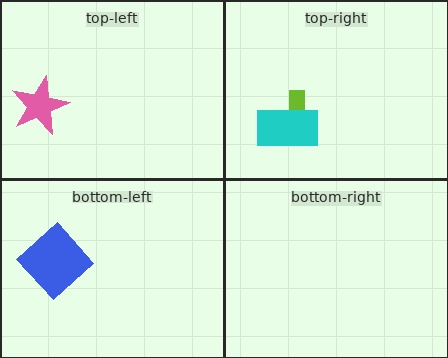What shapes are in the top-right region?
The lime arrow, the cyan rectangle.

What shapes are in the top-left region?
The pink star.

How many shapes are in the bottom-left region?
1.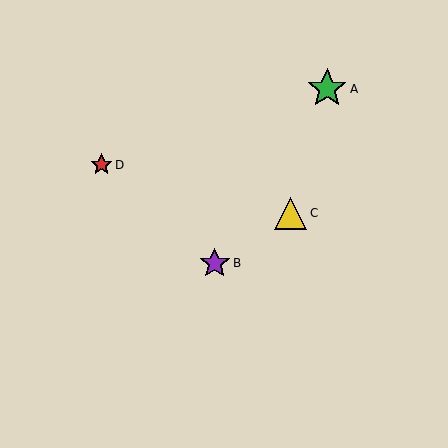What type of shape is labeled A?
Shape A is a green star.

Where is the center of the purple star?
The center of the purple star is at (215, 263).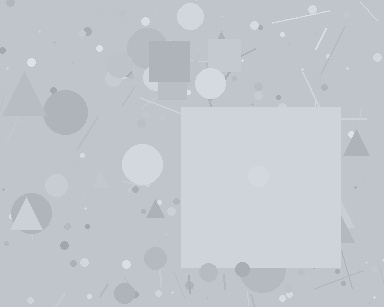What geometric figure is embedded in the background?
A square is embedded in the background.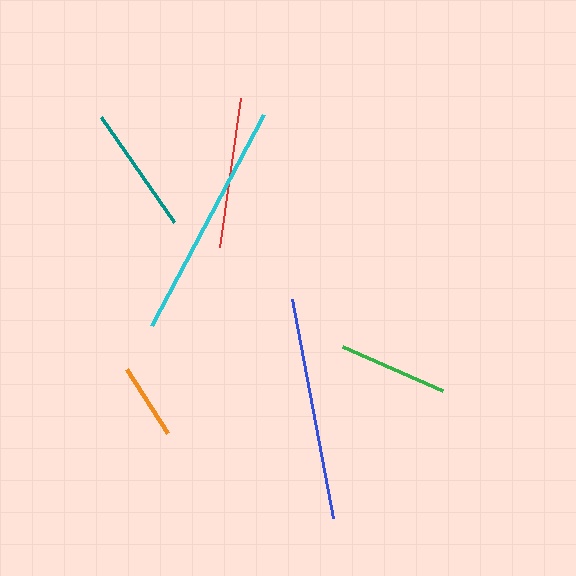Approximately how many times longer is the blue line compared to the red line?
The blue line is approximately 1.5 times the length of the red line.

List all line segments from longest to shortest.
From longest to shortest: cyan, blue, red, teal, green, orange.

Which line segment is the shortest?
The orange line is the shortest at approximately 76 pixels.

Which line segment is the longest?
The cyan line is the longest at approximately 239 pixels.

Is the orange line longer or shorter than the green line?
The green line is longer than the orange line.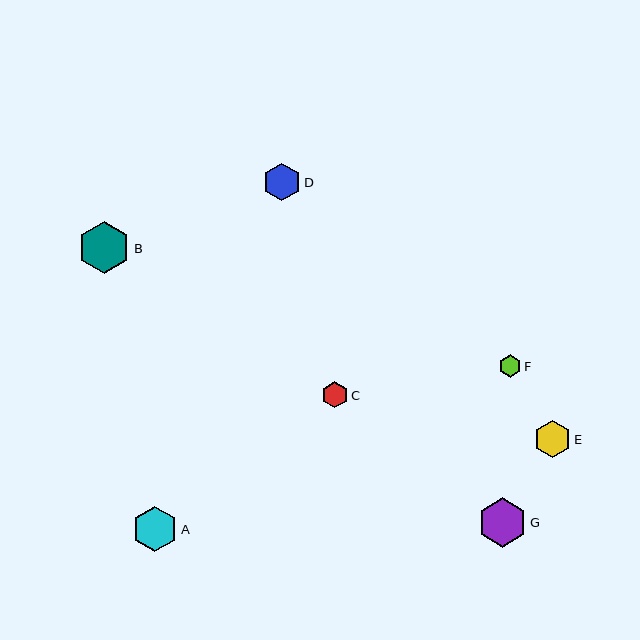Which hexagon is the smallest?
Hexagon F is the smallest with a size of approximately 23 pixels.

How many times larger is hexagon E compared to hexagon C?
Hexagon E is approximately 1.4 times the size of hexagon C.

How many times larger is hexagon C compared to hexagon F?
Hexagon C is approximately 1.1 times the size of hexagon F.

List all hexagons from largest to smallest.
From largest to smallest: B, G, A, D, E, C, F.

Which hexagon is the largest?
Hexagon B is the largest with a size of approximately 53 pixels.